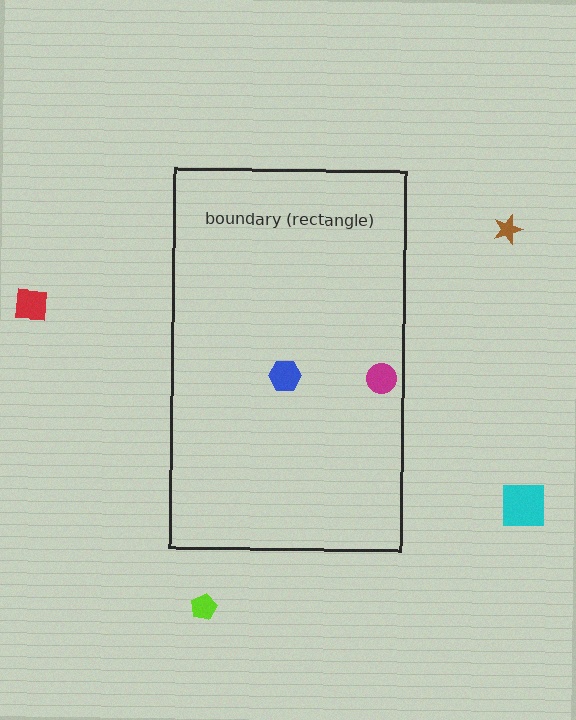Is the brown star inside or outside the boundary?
Outside.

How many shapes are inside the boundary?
2 inside, 4 outside.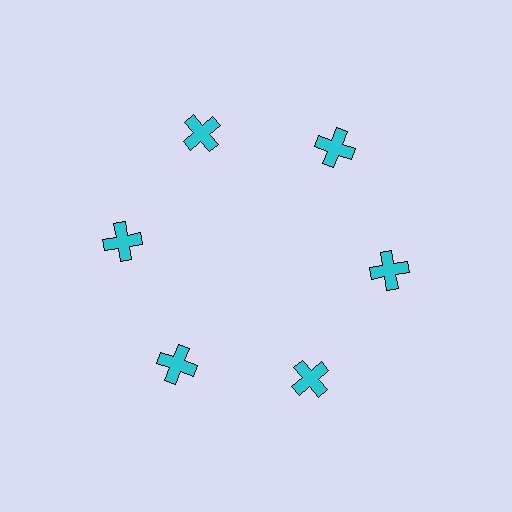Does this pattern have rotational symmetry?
Yes, this pattern has 6-fold rotational symmetry. It looks the same after rotating 60 degrees around the center.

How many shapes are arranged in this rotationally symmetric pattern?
There are 6 shapes, arranged in 6 groups of 1.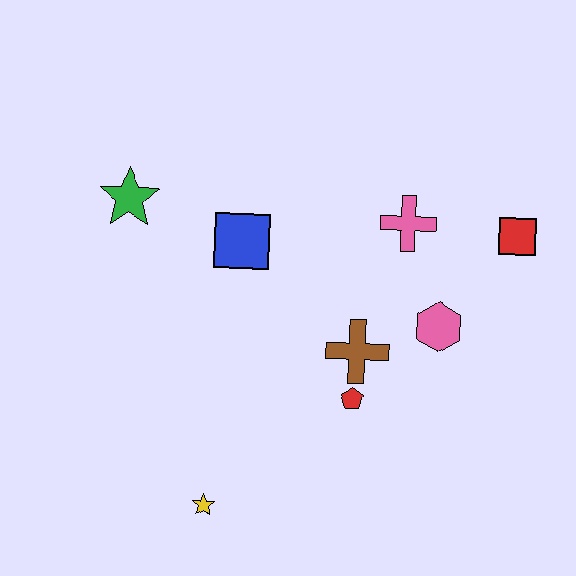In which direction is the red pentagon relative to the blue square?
The red pentagon is below the blue square.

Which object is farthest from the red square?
The yellow star is farthest from the red square.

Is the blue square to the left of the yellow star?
No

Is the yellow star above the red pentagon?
No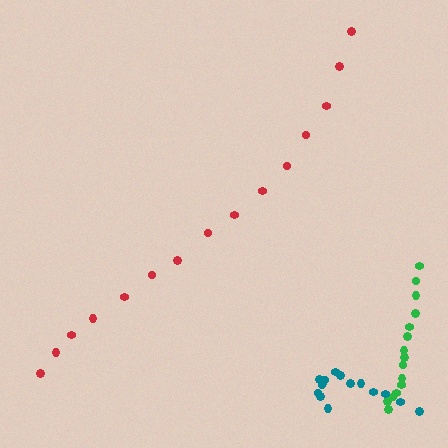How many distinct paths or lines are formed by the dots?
There are 3 distinct paths.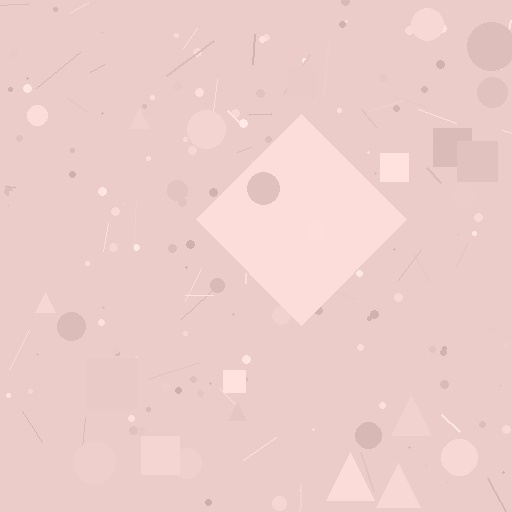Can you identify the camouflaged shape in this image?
The camouflaged shape is a diamond.